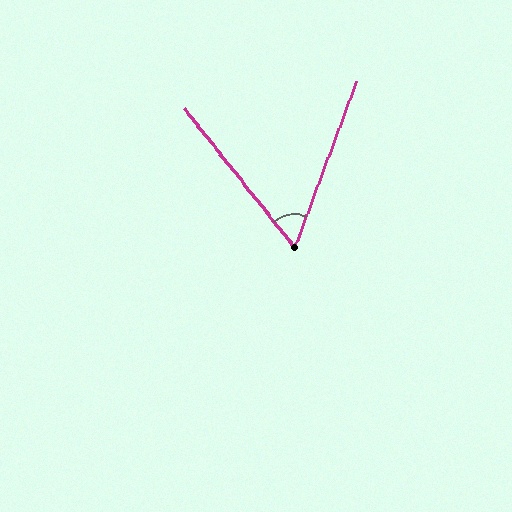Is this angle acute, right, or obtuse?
It is acute.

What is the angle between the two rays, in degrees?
Approximately 59 degrees.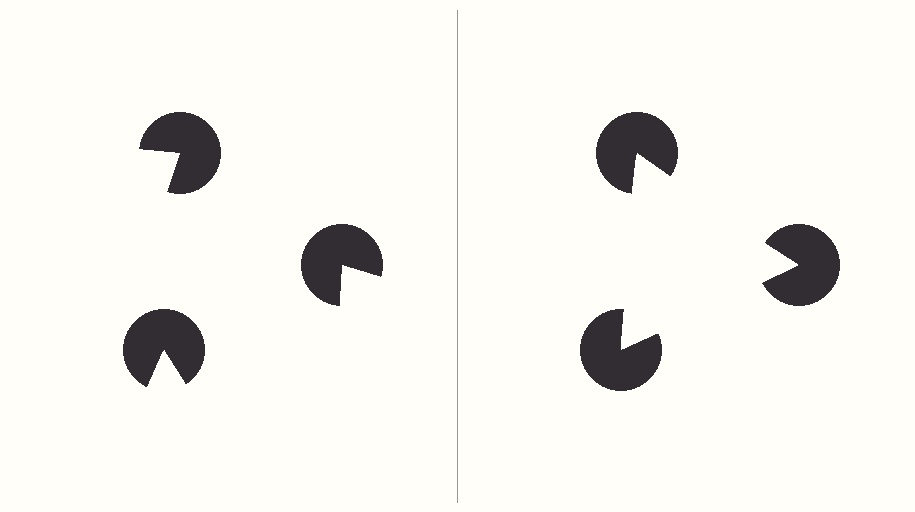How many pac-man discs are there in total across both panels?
6 — 3 on each side.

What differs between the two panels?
The pac-man discs are positioned identically on both sides; only the wedge orientations differ. On the right they align to a triangle; on the left they are misaligned.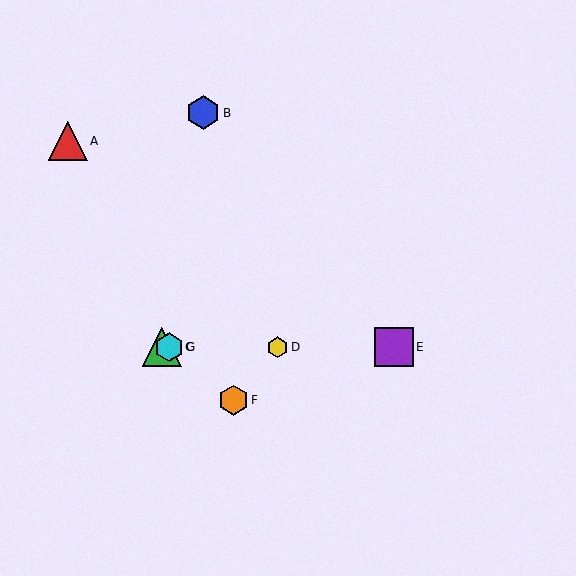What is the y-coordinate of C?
Object C is at y≈347.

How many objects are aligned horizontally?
4 objects (C, D, E, G) are aligned horizontally.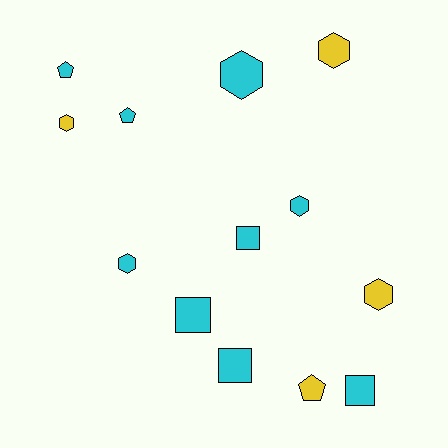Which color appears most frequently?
Cyan, with 9 objects.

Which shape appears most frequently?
Hexagon, with 6 objects.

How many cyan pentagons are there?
There are 2 cyan pentagons.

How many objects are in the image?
There are 13 objects.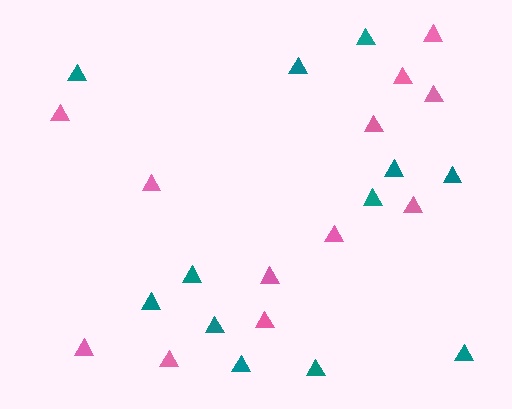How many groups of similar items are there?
There are 2 groups: one group of teal triangles (12) and one group of pink triangles (12).